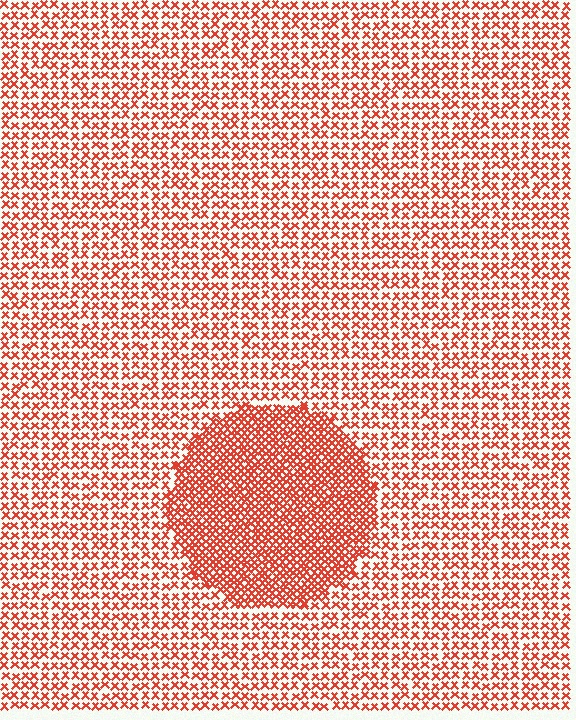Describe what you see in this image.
The image contains small red elements arranged at two different densities. A circle-shaped region is visible where the elements are more densely packed than the surrounding area.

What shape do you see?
I see a circle.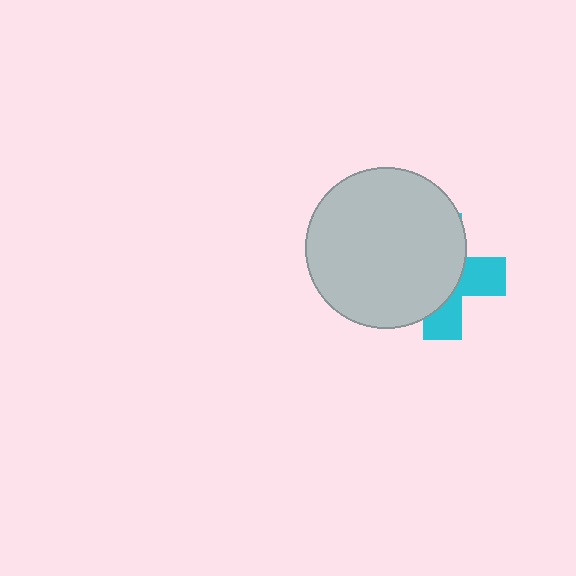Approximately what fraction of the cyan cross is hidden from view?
Roughly 63% of the cyan cross is hidden behind the light gray circle.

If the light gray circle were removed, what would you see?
You would see the complete cyan cross.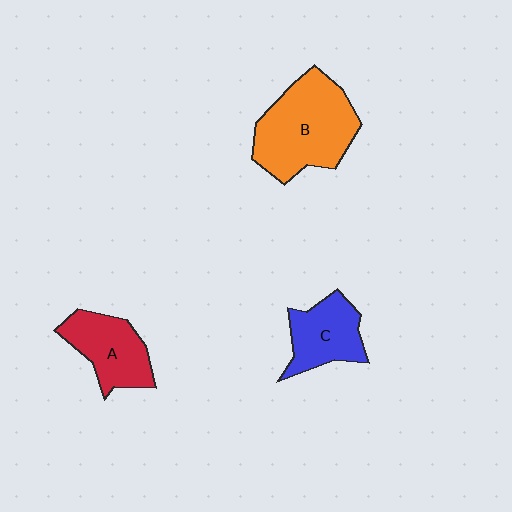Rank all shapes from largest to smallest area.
From largest to smallest: B (orange), A (red), C (blue).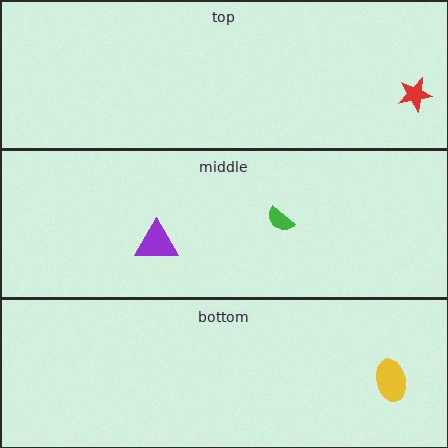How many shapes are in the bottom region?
1.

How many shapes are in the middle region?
2.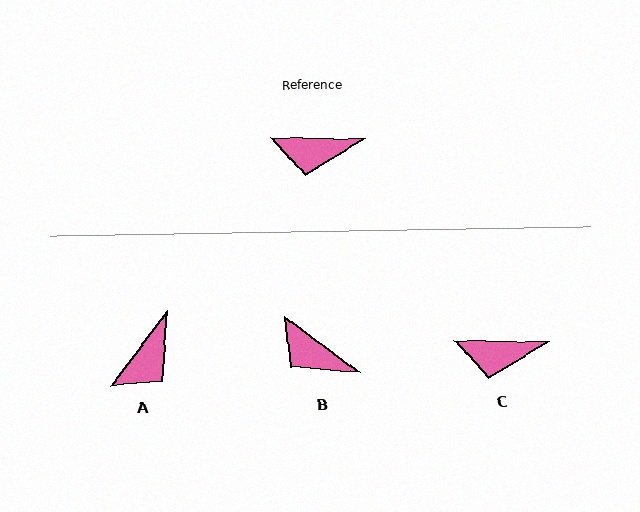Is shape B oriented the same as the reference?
No, it is off by about 36 degrees.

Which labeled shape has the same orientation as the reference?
C.